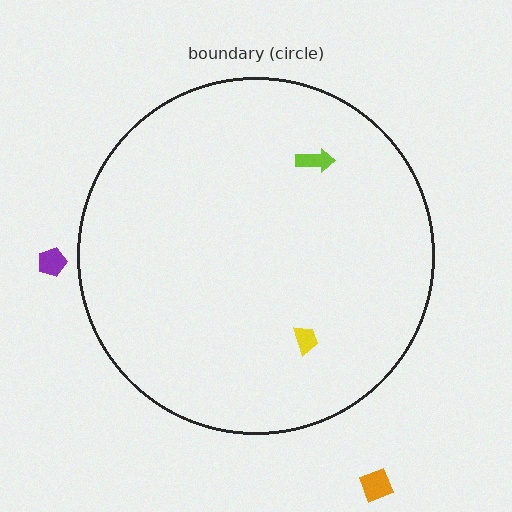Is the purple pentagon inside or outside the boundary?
Outside.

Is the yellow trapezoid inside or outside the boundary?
Inside.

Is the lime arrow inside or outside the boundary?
Inside.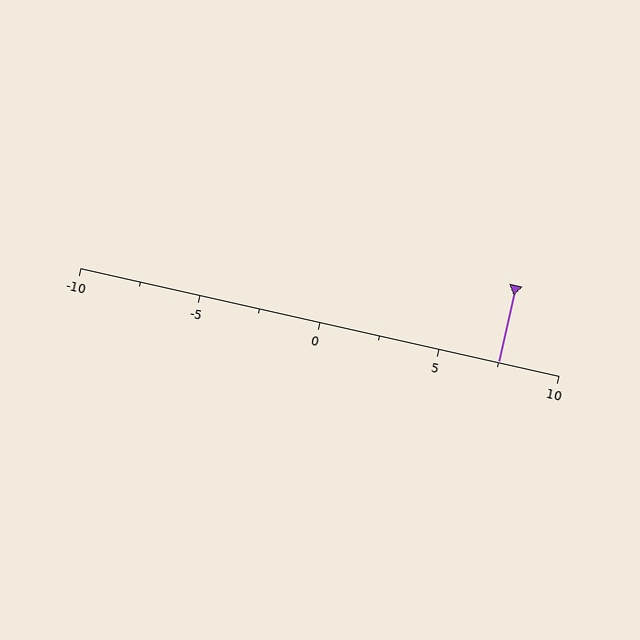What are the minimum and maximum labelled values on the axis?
The axis runs from -10 to 10.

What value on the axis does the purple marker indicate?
The marker indicates approximately 7.5.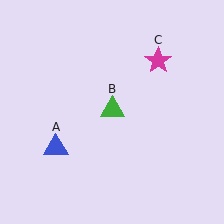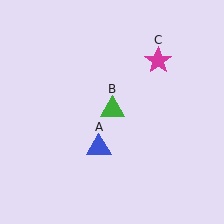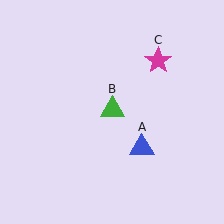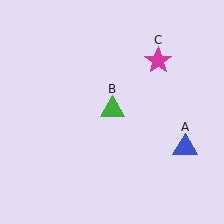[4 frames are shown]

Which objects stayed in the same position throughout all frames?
Green triangle (object B) and magenta star (object C) remained stationary.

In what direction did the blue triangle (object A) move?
The blue triangle (object A) moved right.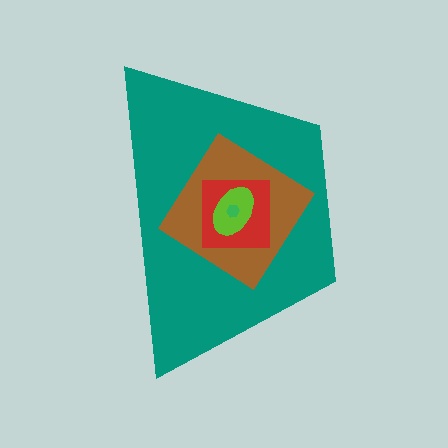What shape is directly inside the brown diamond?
The red square.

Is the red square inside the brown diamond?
Yes.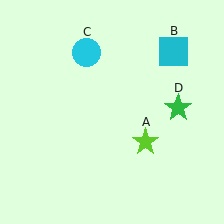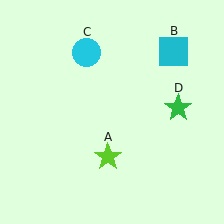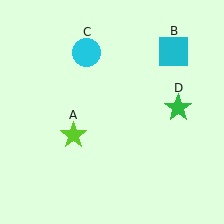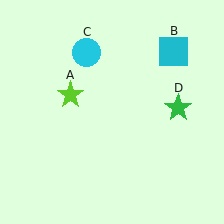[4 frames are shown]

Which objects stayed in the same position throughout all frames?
Cyan square (object B) and cyan circle (object C) and green star (object D) remained stationary.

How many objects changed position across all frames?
1 object changed position: lime star (object A).